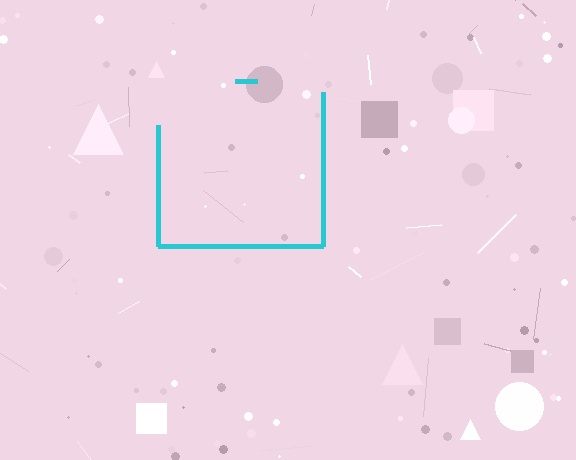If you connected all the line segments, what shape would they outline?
They would outline a square.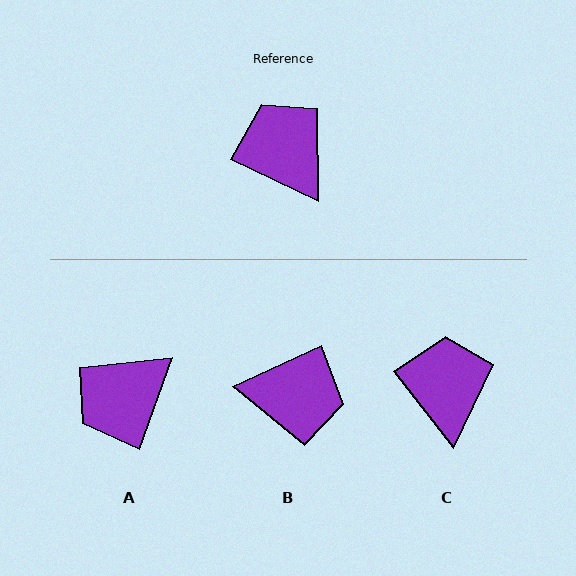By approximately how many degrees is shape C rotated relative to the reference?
Approximately 26 degrees clockwise.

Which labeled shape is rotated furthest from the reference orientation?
B, about 130 degrees away.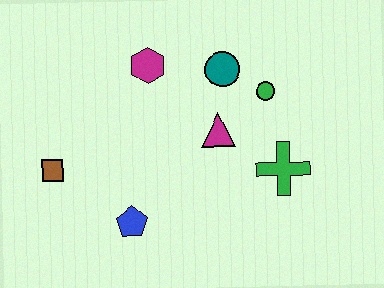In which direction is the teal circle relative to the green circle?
The teal circle is to the left of the green circle.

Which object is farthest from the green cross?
The brown square is farthest from the green cross.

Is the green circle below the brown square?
No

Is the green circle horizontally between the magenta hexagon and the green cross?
Yes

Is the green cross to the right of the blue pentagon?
Yes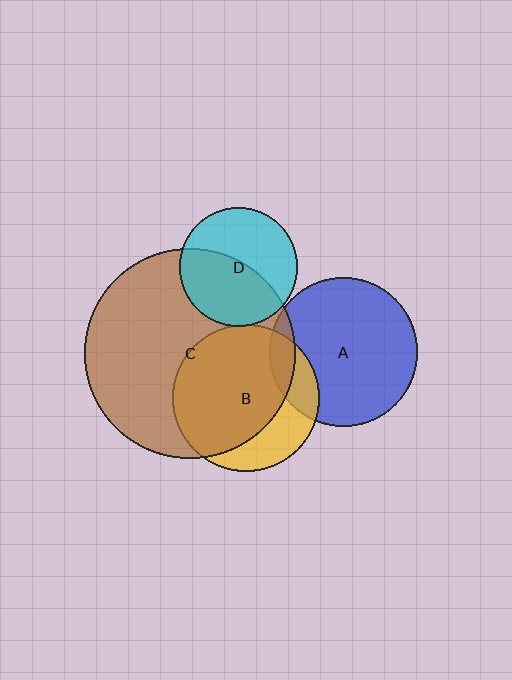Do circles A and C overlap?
Yes.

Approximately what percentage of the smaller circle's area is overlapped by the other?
Approximately 10%.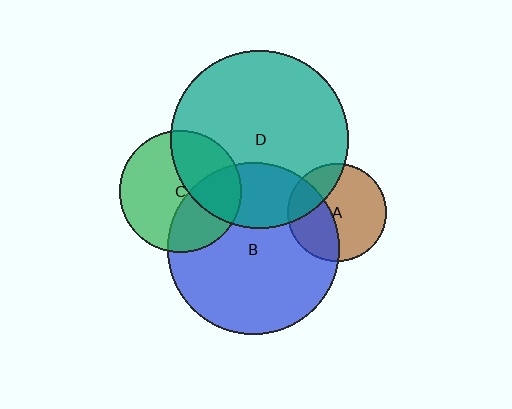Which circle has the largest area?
Circle D (teal).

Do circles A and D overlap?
Yes.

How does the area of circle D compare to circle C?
Approximately 2.1 times.